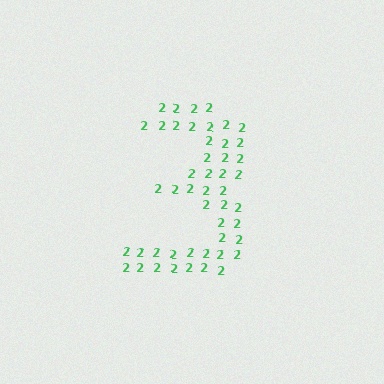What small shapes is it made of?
It is made of small digit 2's.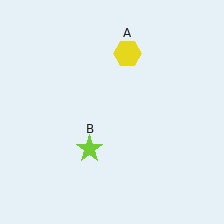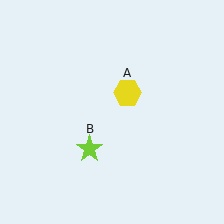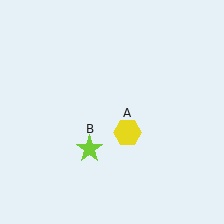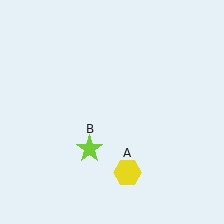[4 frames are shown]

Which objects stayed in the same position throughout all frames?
Lime star (object B) remained stationary.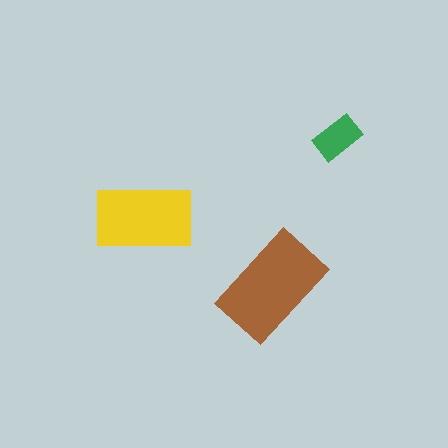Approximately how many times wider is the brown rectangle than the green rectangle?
About 2.5 times wider.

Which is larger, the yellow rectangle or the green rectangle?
The yellow one.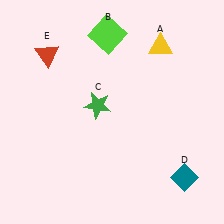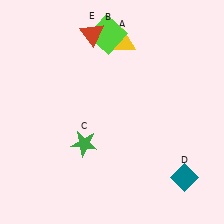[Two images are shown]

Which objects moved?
The objects that moved are: the yellow triangle (A), the green star (C), the red triangle (E).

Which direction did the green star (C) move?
The green star (C) moved down.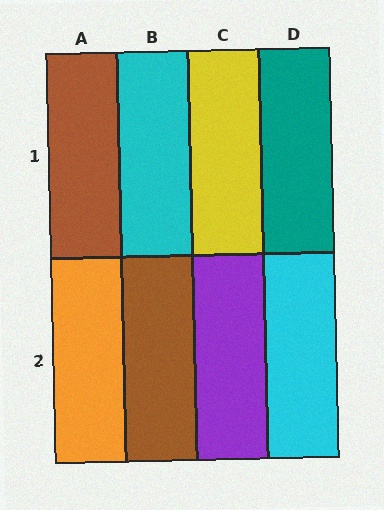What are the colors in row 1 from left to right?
Brown, cyan, yellow, teal.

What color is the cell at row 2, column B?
Brown.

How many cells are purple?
1 cell is purple.